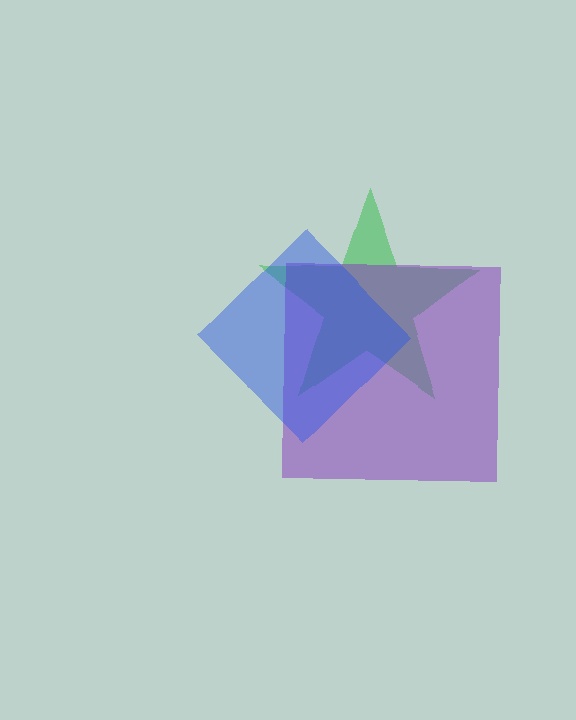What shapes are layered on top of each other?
The layered shapes are: a green star, a purple square, a blue diamond.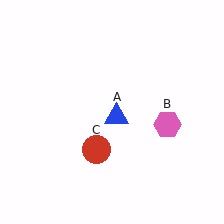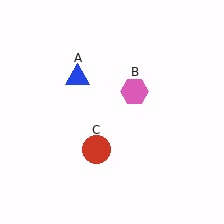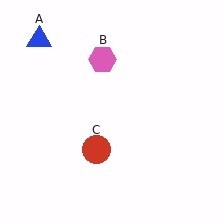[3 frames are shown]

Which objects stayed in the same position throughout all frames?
Red circle (object C) remained stationary.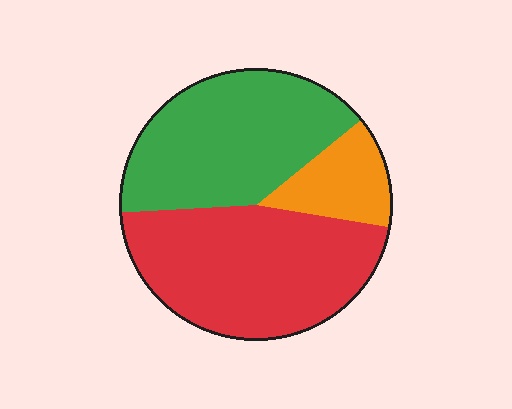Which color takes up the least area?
Orange, at roughly 15%.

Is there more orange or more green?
Green.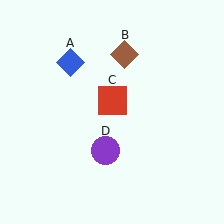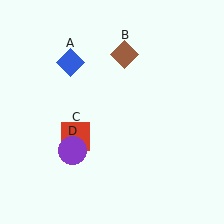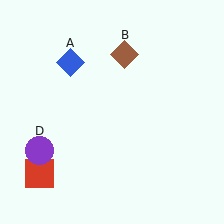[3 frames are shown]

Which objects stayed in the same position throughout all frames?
Blue diamond (object A) and brown diamond (object B) remained stationary.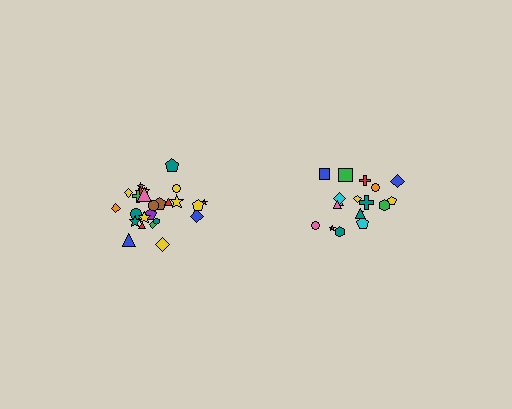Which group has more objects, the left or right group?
The left group.